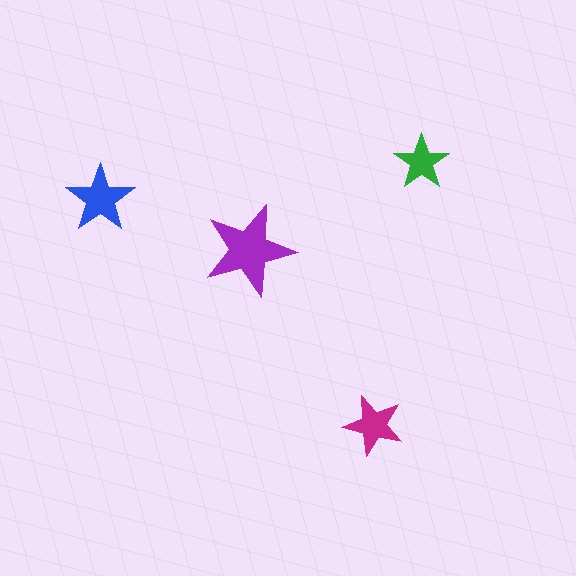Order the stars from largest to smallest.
the purple one, the blue one, the magenta one, the green one.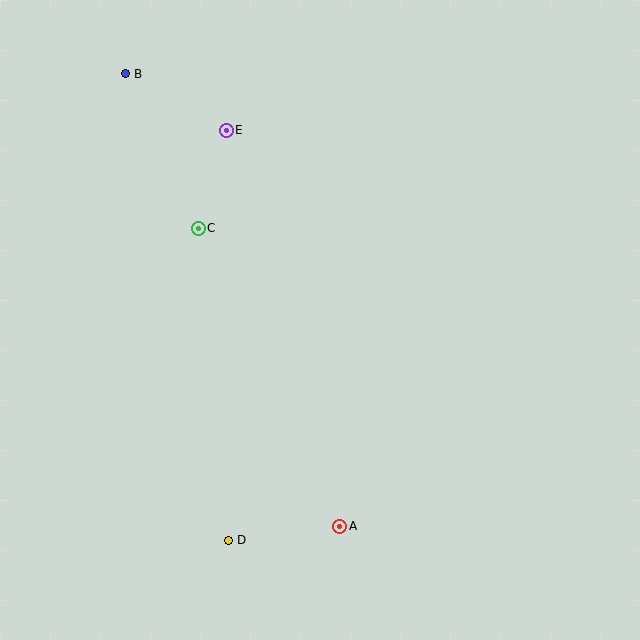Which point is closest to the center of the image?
Point C at (198, 228) is closest to the center.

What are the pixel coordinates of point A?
Point A is at (340, 526).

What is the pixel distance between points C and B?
The distance between C and B is 171 pixels.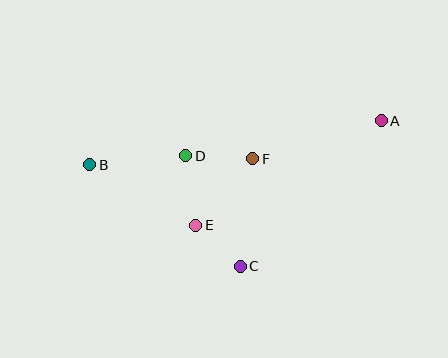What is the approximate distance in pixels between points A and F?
The distance between A and F is approximately 134 pixels.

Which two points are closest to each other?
Points C and E are closest to each other.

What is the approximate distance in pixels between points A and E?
The distance between A and E is approximately 213 pixels.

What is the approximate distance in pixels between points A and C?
The distance between A and C is approximately 203 pixels.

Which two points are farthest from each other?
Points A and B are farthest from each other.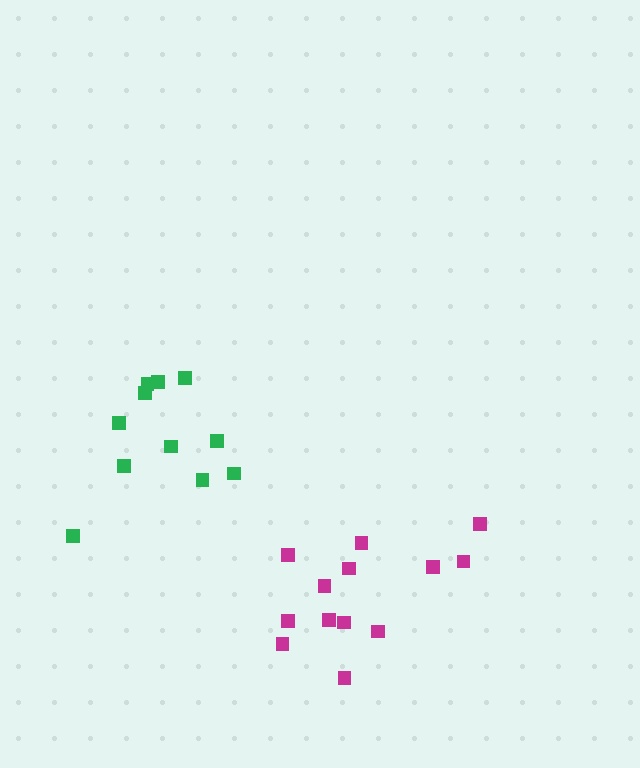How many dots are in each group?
Group 1: 13 dots, Group 2: 11 dots (24 total).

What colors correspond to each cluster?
The clusters are colored: magenta, green.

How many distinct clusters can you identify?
There are 2 distinct clusters.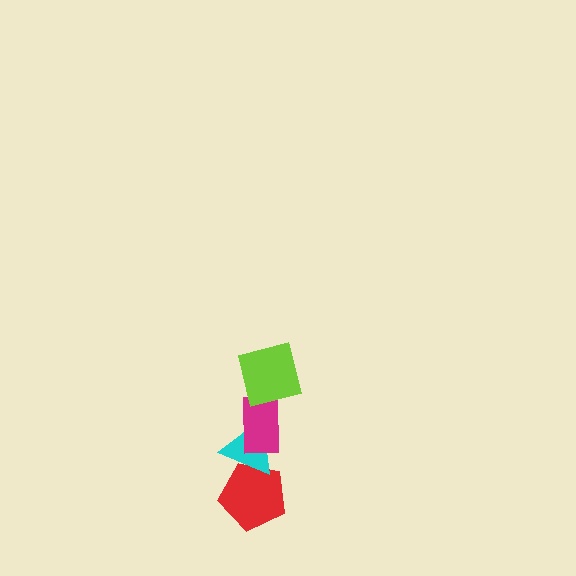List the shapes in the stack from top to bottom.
From top to bottom: the lime square, the magenta rectangle, the cyan triangle, the red pentagon.